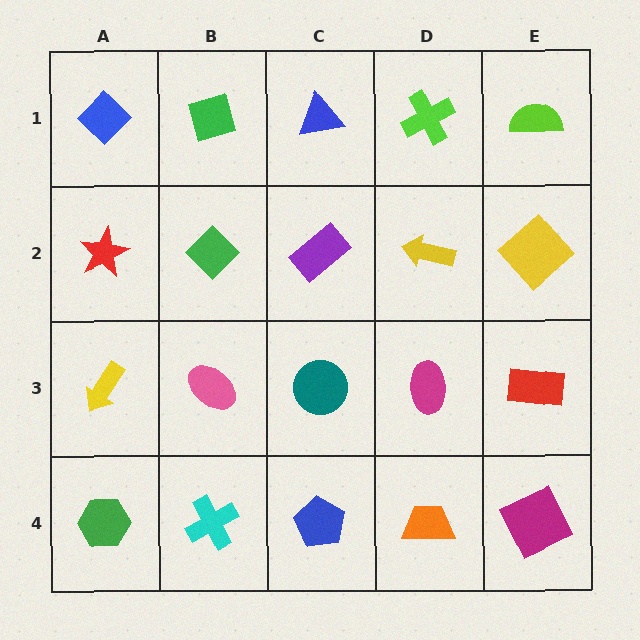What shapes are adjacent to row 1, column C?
A purple rectangle (row 2, column C), a green diamond (row 1, column B), a lime cross (row 1, column D).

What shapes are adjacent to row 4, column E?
A red rectangle (row 3, column E), an orange trapezoid (row 4, column D).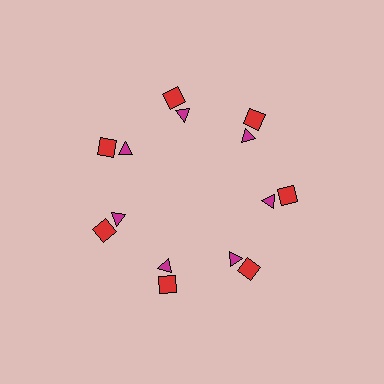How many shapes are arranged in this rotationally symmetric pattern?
There are 14 shapes, arranged in 7 groups of 2.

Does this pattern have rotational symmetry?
Yes, this pattern has 7-fold rotational symmetry. It looks the same after rotating 51 degrees around the center.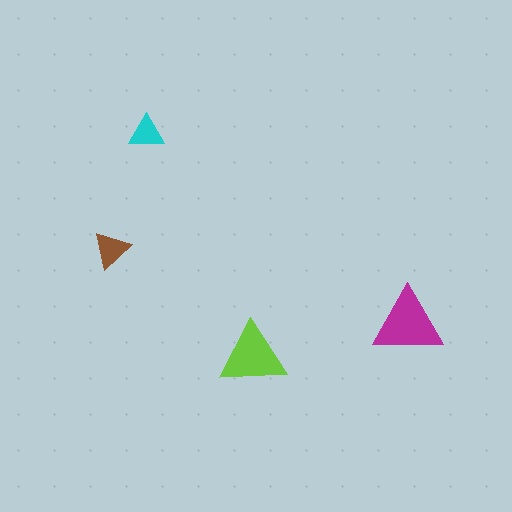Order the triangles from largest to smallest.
the magenta one, the lime one, the brown one, the cyan one.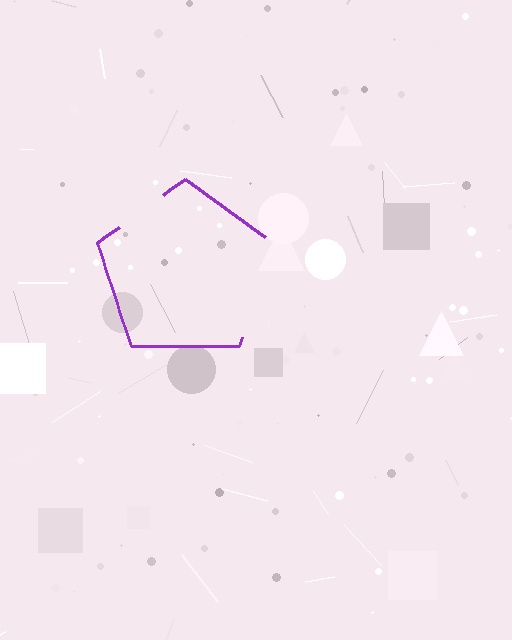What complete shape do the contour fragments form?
The contour fragments form a pentagon.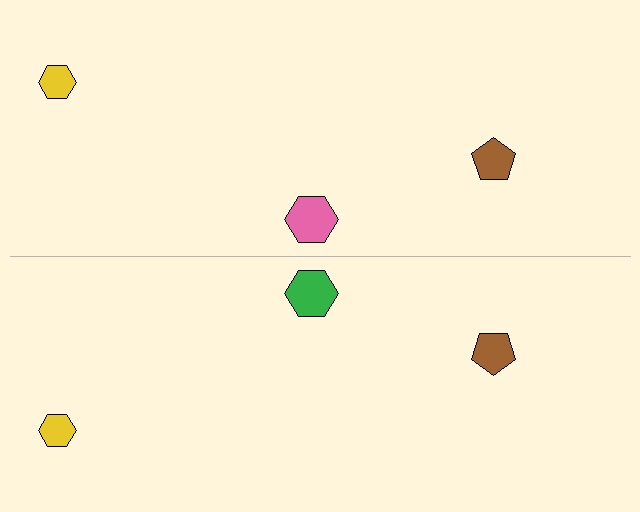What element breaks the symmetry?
The green hexagon on the bottom side breaks the symmetry — its mirror counterpart is pink.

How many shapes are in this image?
There are 6 shapes in this image.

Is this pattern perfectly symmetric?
No, the pattern is not perfectly symmetric. The green hexagon on the bottom side breaks the symmetry — its mirror counterpart is pink.